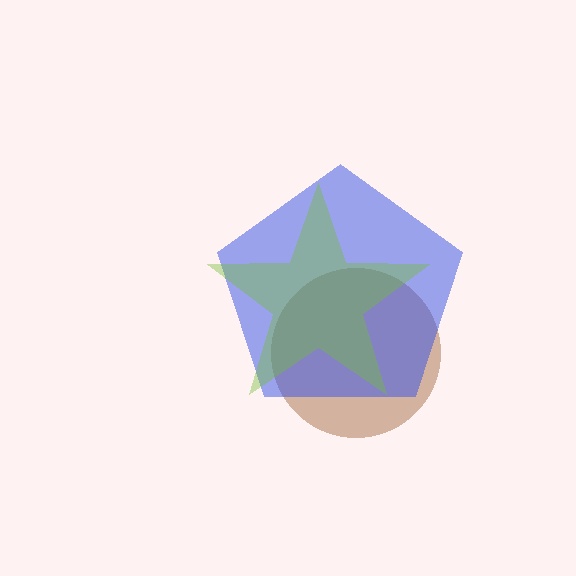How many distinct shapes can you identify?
There are 3 distinct shapes: a brown circle, a blue pentagon, a lime star.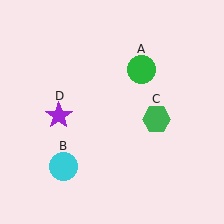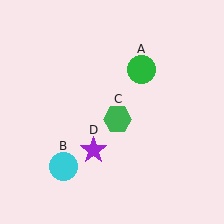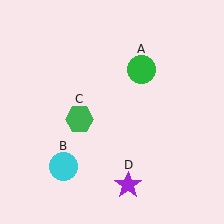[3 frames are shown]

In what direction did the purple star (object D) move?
The purple star (object D) moved down and to the right.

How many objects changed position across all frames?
2 objects changed position: green hexagon (object C), purple star (object D).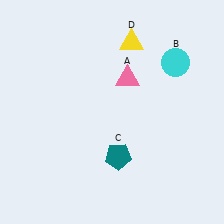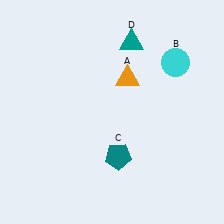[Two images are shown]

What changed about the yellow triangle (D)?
In Image 1, D is yellow. In Image 2, it changed to teal.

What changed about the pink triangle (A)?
In Image 1, A is pink. In Image 2, it changed to orange.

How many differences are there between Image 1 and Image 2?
There are 2 differences between the two images.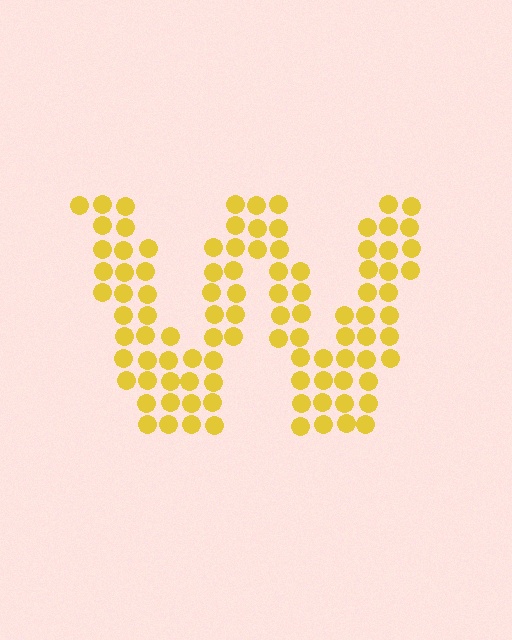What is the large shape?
The large shape is the letter W.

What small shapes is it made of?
It is made of small circles.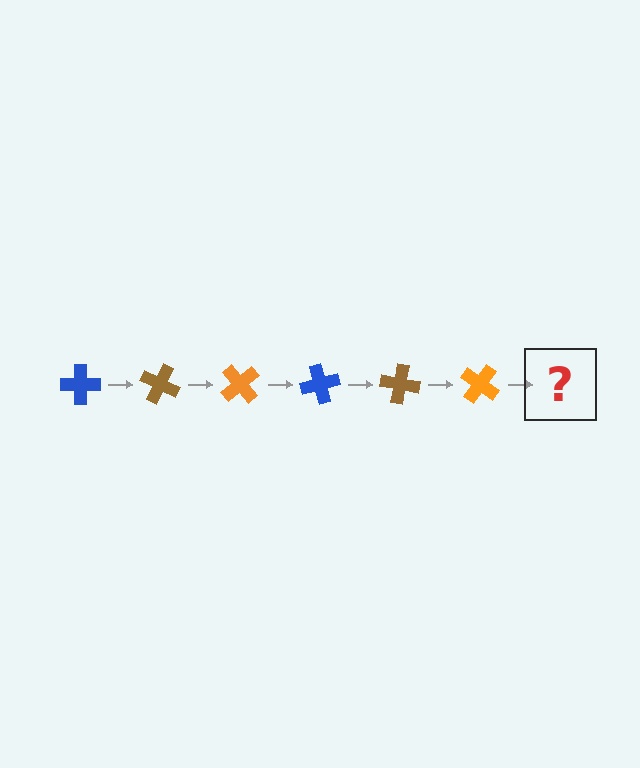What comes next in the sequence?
The next element should be a blue cross, rotated 150 degrees from the start.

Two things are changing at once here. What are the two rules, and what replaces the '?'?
The two rules are that it rotates 25 degrees each step and the color cycles through blue, brown, and orange. The '?' should be a blue cross, rotated 150 degrees from the start.